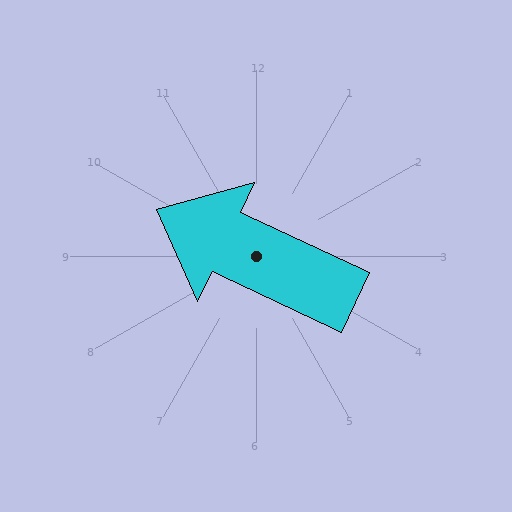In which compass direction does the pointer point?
Northwest.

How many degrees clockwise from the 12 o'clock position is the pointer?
Approximately 295 degrees.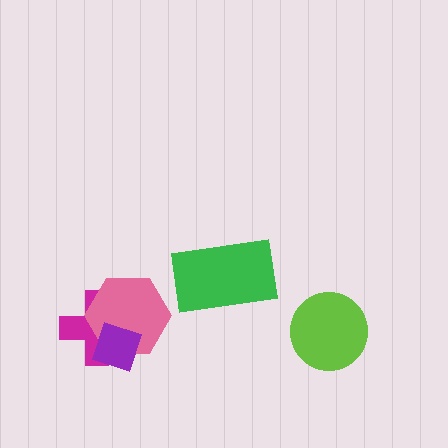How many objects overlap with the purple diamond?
2 objects overlap with the purple diamond.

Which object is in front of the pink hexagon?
The purple diamond is in front of the pink hexagon.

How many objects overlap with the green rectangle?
0 objects overlap with the green rectangle.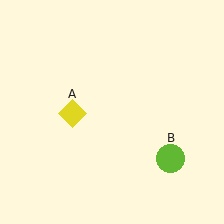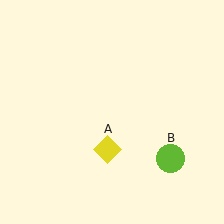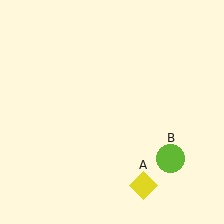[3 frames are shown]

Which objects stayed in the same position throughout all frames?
Lime circle (object B) remained stationary.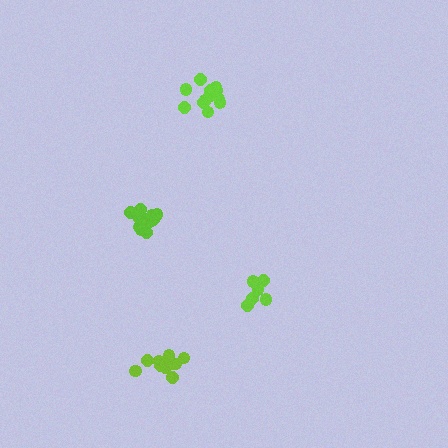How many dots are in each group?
Group 1: 12 dots, Group 2: 12 dots, Group 3: 6 dots, Group 4: 11 dots (41 total).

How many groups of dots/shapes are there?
There are 4 groups.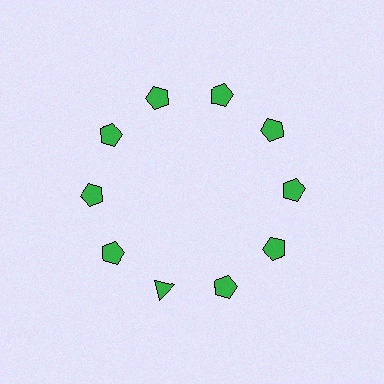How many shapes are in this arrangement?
There are 10 shapes arranged in a ring pattern.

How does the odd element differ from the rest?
It has a different shape: triangle instead of pentagon.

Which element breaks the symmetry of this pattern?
The green triangle at roughly the 7 o'clock position breaks the symmetry. All other shapes are green pentagons.